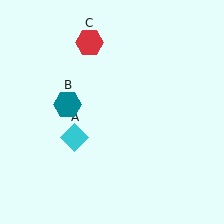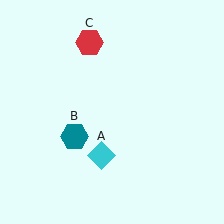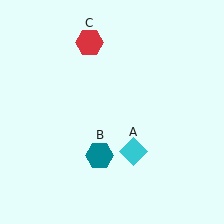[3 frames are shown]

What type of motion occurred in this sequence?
The cyan diamond (object A), teal hexagon (object B) rotated counterclockwise around the center of the scene.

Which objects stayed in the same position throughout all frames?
Red hexagon (object C) remained stationary.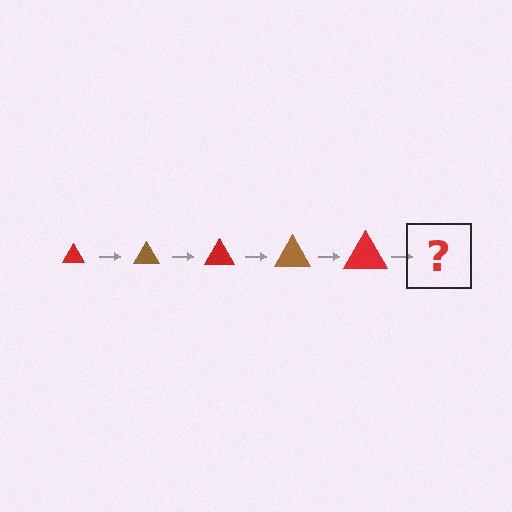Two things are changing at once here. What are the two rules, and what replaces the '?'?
The two rules are that the triangle grows larger each step and the color cycles through red and brown. The '?' should be a brown triangle, larger than the previous one.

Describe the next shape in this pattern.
It should be a brown triangle, larger than the previous one.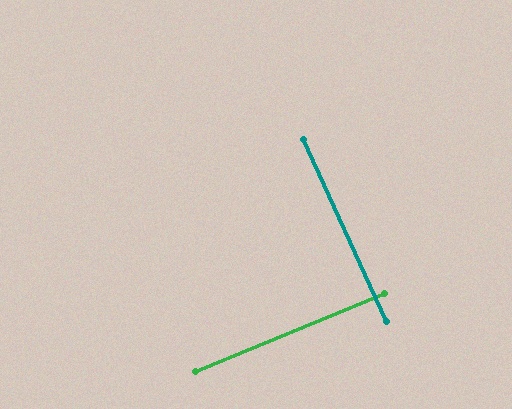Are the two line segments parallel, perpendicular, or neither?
Perpendicular — they meet at approximately 88°.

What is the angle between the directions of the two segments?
Approximately 88 degrees.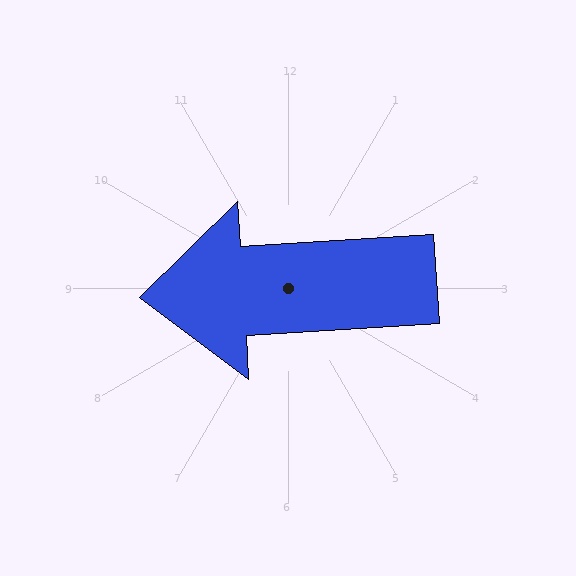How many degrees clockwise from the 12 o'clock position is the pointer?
Approximately 266 degrees.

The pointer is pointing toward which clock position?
Roughly 9 o'clock.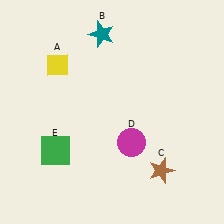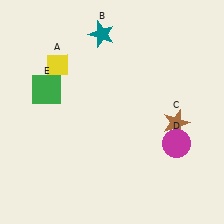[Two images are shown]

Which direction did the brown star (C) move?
The brown star (C) moved up.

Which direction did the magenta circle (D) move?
The magenta circle (D) moved right.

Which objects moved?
The objects that moved are: the brown star (C), the magenta circle (D), the green square (E).